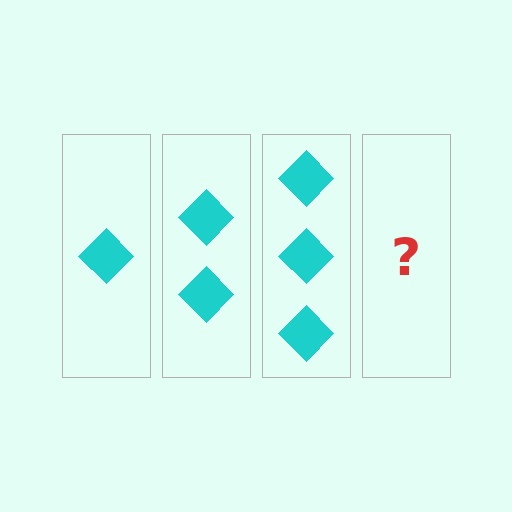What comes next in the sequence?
The next element should be 4 diamonds.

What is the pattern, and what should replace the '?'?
The pattern is that each step adds one more diamond. The '?' should be 4 diamonds.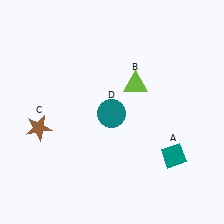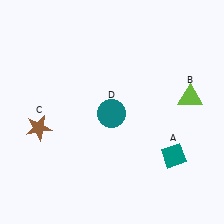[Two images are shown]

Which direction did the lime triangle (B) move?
The lime triangle (B) moved right.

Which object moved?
The lime triangle (B) moved right.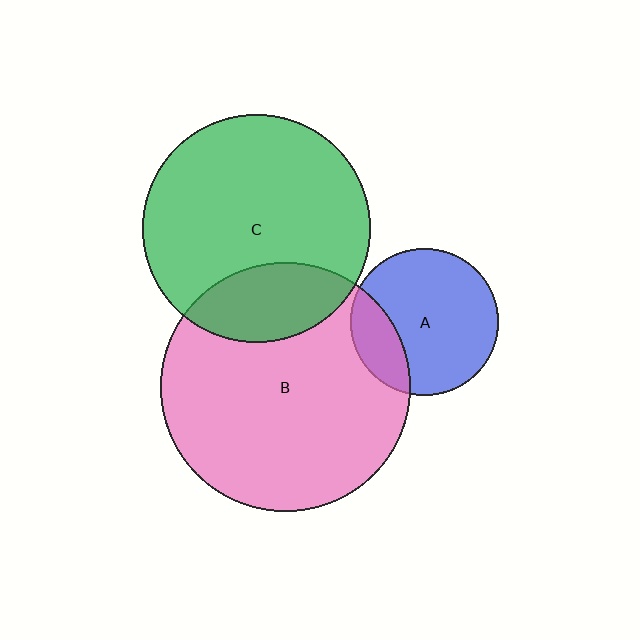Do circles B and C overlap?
Yes.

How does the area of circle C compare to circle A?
Approximately 2.4 times.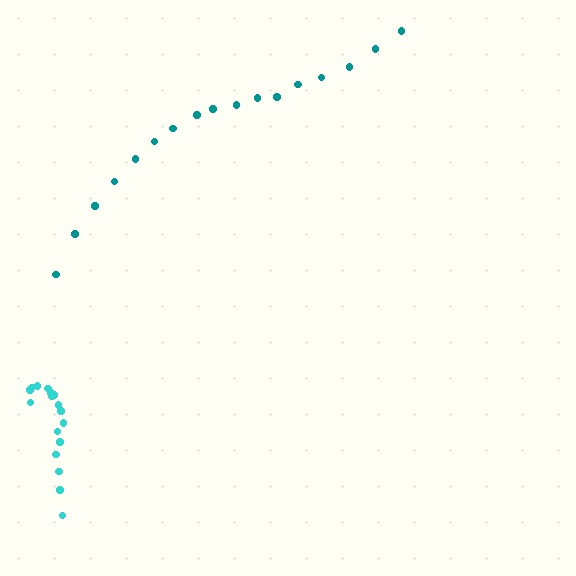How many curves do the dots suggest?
There are 2 distinct paths.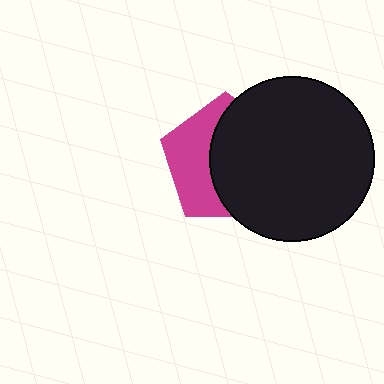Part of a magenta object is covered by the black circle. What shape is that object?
It is a pentagon.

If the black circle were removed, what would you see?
You would see the complete magenta pentagon.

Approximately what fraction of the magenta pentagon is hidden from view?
Roughly 59% of the magenta pentagon is hidden behind the black circle.